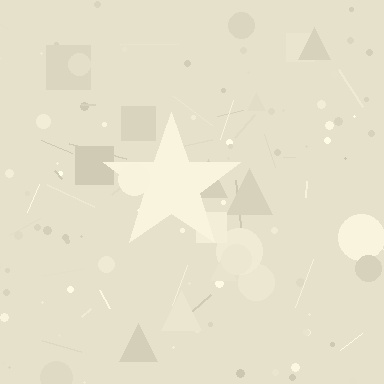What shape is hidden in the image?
A star is hidden in the image.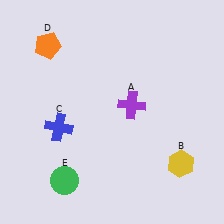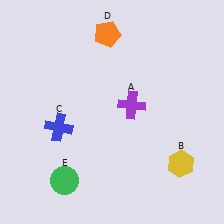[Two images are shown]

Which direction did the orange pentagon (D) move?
The orange pentagon (D) moved right.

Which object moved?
The orange pentagon (D) moved right.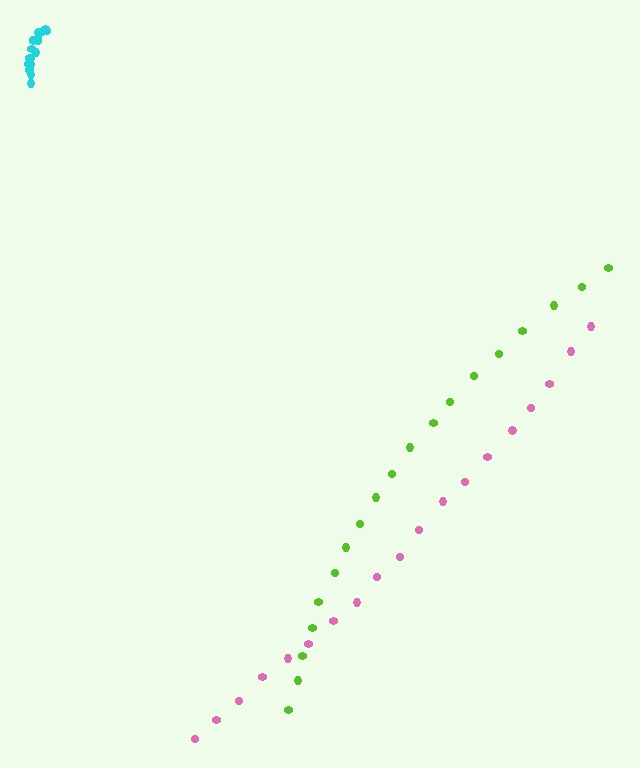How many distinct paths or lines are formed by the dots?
There are 3 distinct paths.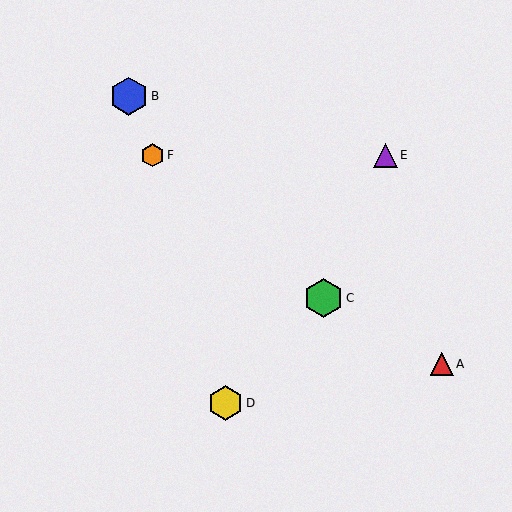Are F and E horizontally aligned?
Yes, both are at y≈155.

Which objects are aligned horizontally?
Objects E, F are aligned horizontally.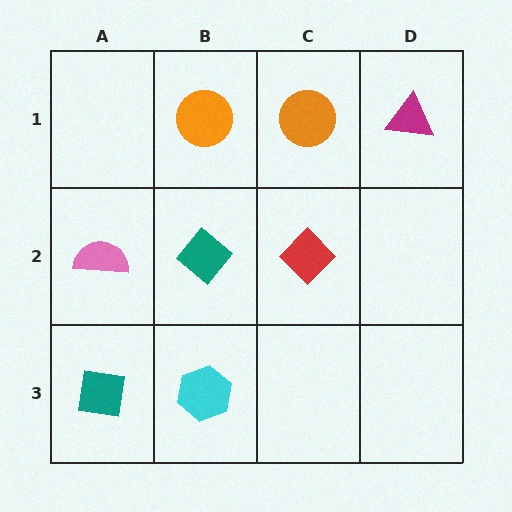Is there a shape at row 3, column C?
No, that cell is empty.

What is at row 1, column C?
An orange circle.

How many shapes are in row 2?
3 shapes.